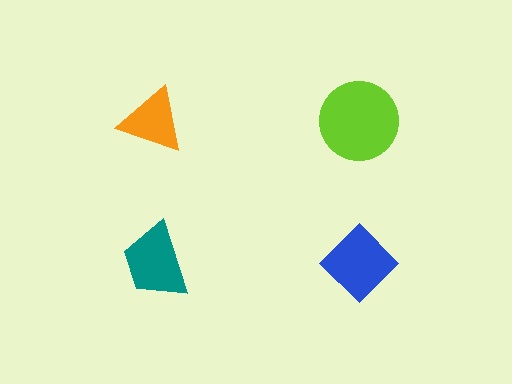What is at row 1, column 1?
An orange triangle.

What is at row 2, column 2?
A blue diamond.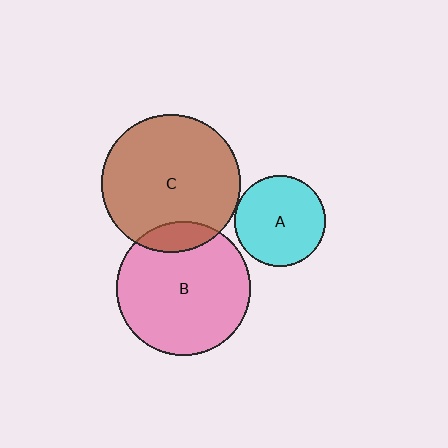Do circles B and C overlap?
Yes.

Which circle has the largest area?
Circle C (brown).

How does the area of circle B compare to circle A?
Approximately 2.2 times.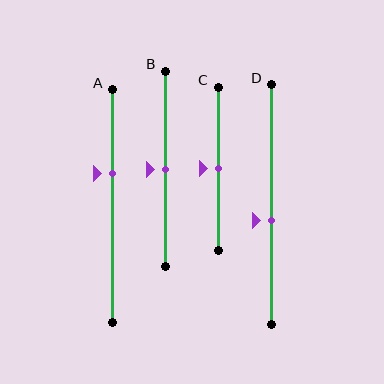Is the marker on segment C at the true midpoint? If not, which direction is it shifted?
Yes, the marker on segment C is at the true midpoint.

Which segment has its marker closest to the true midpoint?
Segment B has its marker closest to the true midpoint.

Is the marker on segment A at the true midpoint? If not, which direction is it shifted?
No, the marker on segment A is shifted upward by about 14% of the segment length.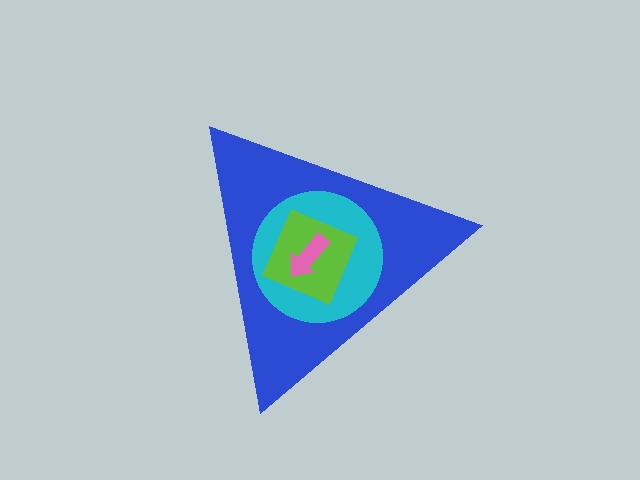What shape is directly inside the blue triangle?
The cyan circle.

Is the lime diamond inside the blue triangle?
Yes.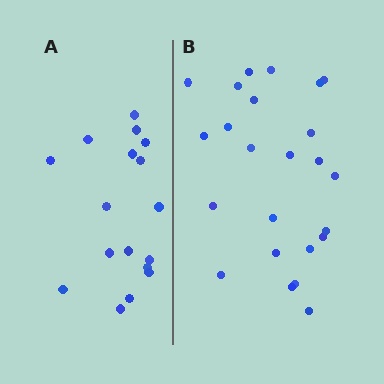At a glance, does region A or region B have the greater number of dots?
Region B (the right region) has more dots.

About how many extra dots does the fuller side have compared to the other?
Region B has roughly 8 or so more dots than region A.